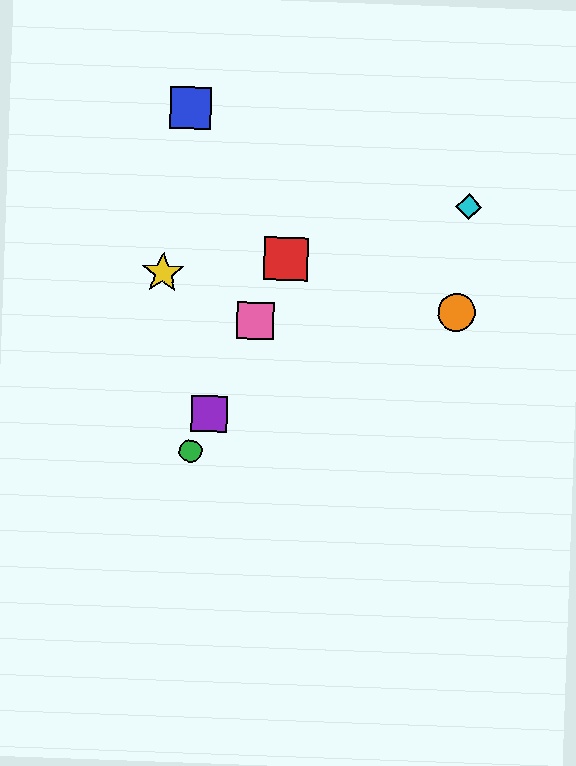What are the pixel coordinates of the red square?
The red square is at (286, 259).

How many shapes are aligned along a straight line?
4 shapes (the red square, the green circle, the purple square, the pink square) are aligned along a straight line.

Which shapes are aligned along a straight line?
The red square, the green circle, the purple square, the pink square are aligned along a straight line.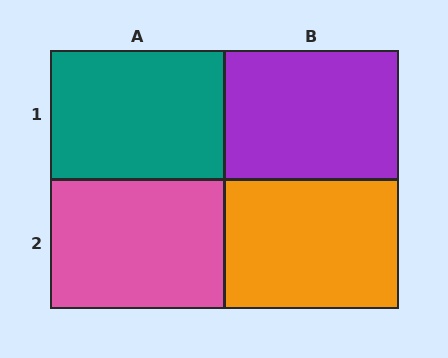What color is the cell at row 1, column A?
Teal.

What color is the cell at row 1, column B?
Purple.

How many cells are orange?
1 cell is orange.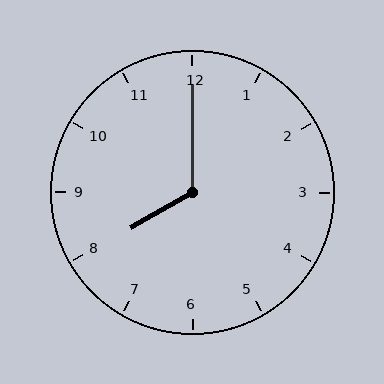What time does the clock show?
8:00.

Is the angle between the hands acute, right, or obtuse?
It is obtuse.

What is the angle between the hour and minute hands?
Approximately 120 degrees.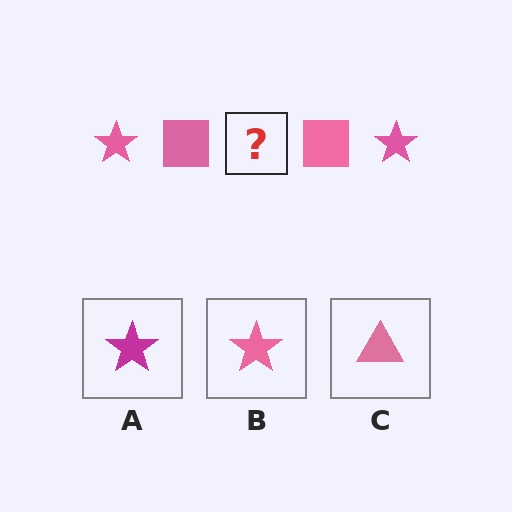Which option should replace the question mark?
Option B.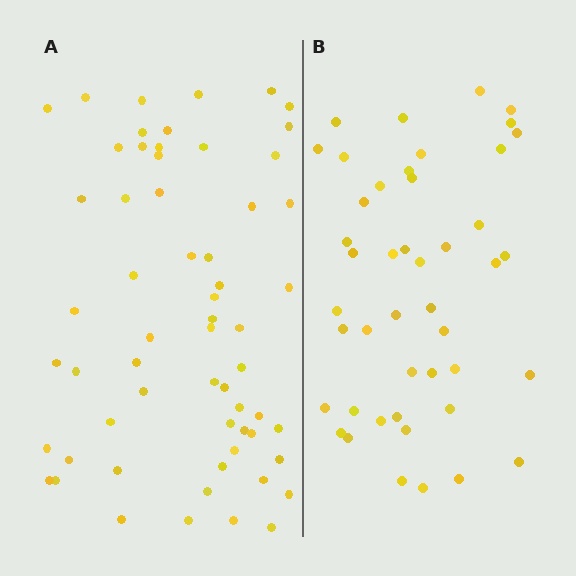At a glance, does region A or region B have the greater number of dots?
Region A (the left region) has more dots.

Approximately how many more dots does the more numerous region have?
Region A has approximately 15 more dots than region B.